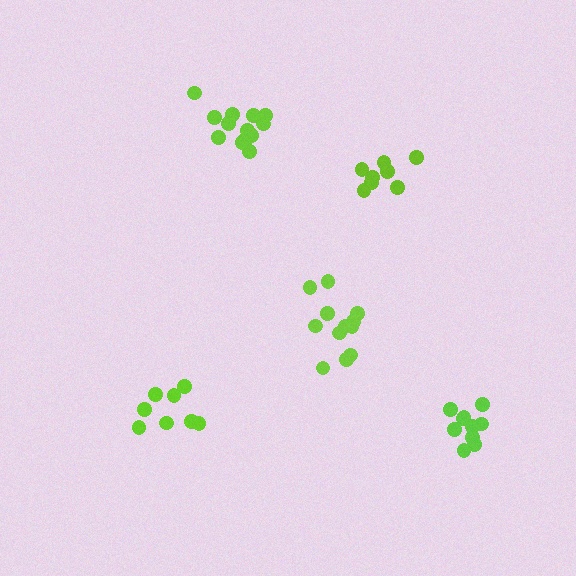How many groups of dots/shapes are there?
There are 5 groups.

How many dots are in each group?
Group 1: 14 dots, Group 2: 8 dots, Group 3: 10 dots, Group 4: 9 dots, Group 5: 12 dots (53 total).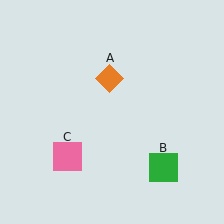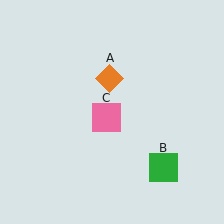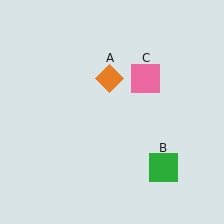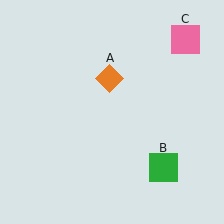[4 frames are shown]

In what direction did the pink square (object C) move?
The pink square (object C) moved up and to the right.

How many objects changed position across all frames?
1 object changed position: pink square (object C).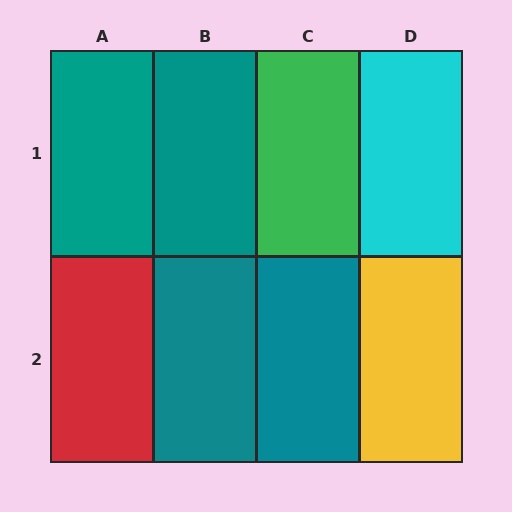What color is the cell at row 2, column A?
Red.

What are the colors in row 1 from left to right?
Teal, teal, green, cyan.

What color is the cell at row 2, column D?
Yellow.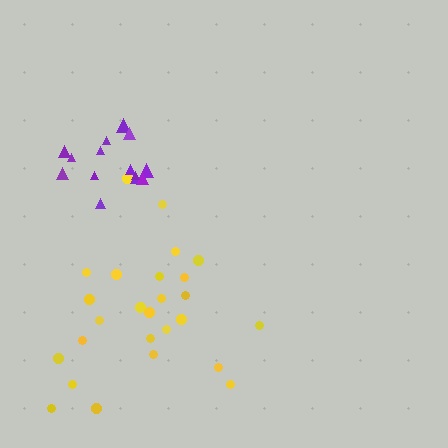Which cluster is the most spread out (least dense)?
Yellow.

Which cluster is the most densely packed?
Purple.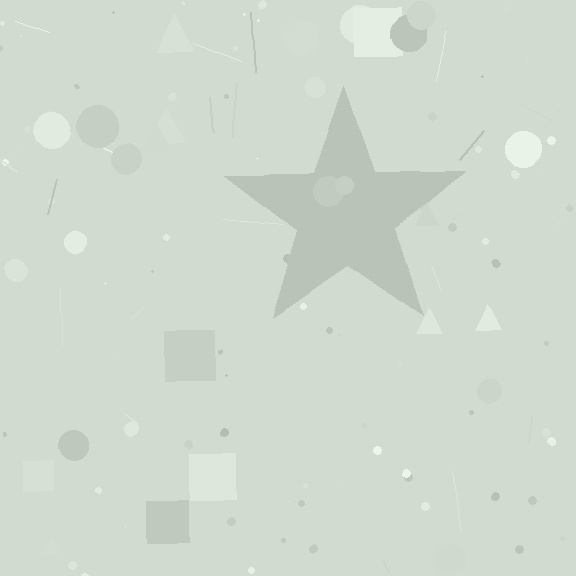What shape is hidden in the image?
A star is hidden in the image.